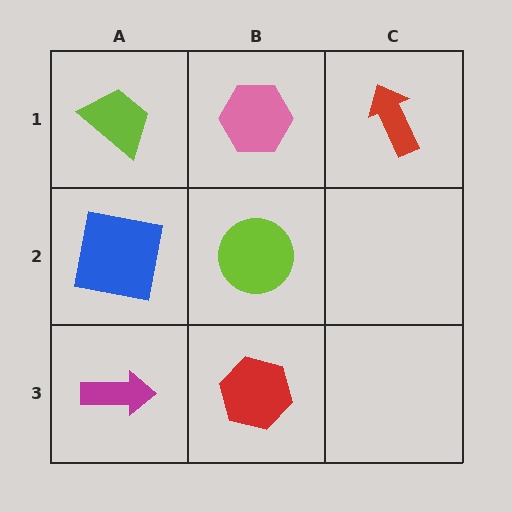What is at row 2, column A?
A blue square.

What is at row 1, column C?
A red arrow.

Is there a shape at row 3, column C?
No, that cell is empty.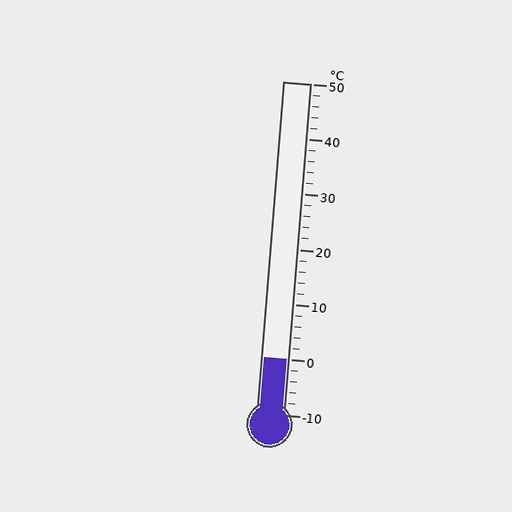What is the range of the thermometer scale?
The thermometer scale ranges from -10°C to 50°C.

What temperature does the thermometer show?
The thermometer shows approximately 0°C.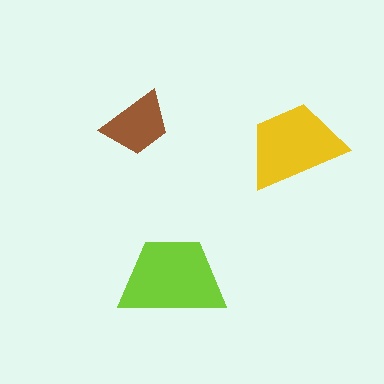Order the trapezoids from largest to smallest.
the lime one, the yellow one, the brown one.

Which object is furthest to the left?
The brown trapezoid is leftmost.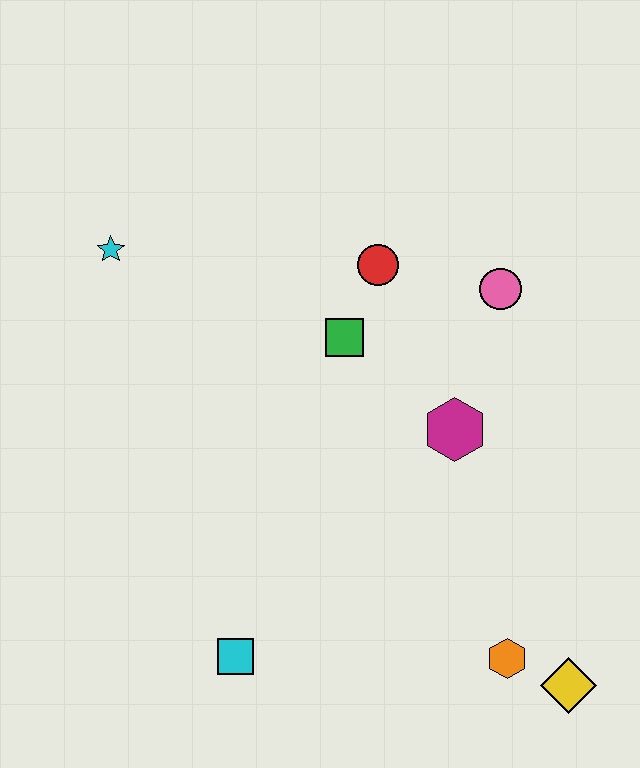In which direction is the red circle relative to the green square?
The red circle is above the green square.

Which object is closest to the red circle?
The green square is closest to the red circle.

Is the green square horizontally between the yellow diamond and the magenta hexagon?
No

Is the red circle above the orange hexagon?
Yes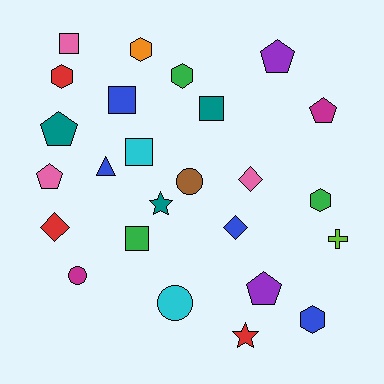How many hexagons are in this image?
There are 5 hexagons.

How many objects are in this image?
There are 25 objects.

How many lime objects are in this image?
There is 1 lime object.